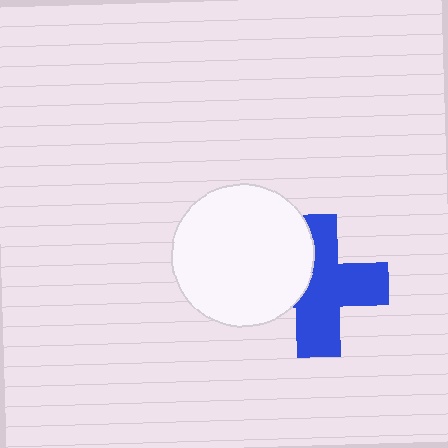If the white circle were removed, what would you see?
You would see the complete blue cross.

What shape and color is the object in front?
The object in front is a white circle.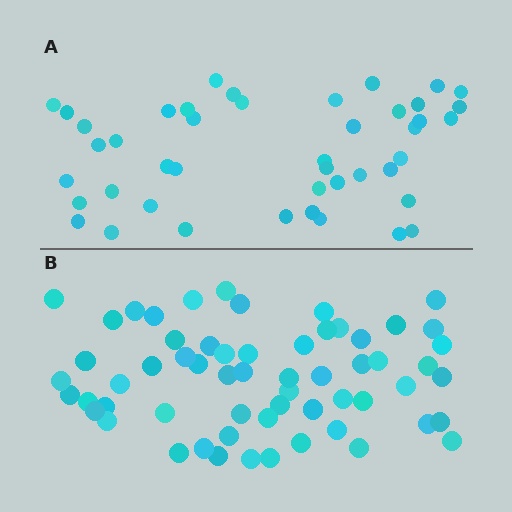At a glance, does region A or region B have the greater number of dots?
Region B (the bottom region) has more dots.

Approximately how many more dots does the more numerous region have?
Region B has approximately 15 more dots than region A.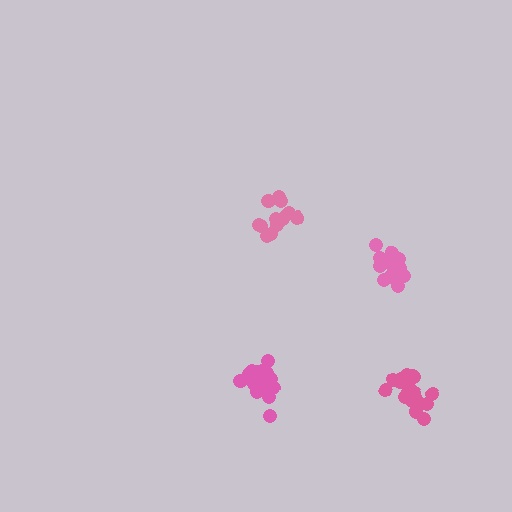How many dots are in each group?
Group 1: 19 dots, Group 2: 18 dots, Group 3: 17 dots, Group 4: 13 dots (67 total).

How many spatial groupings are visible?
There are 4 spatial groupings.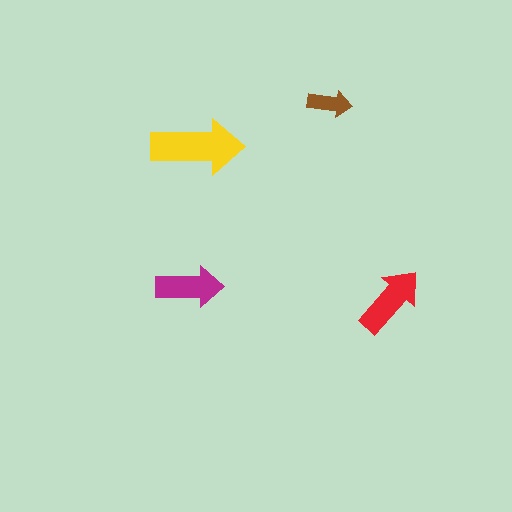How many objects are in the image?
There are 4 objects in the image.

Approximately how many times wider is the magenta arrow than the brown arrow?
About 1.5 times wider.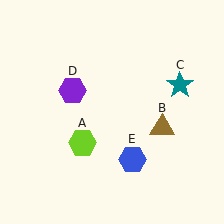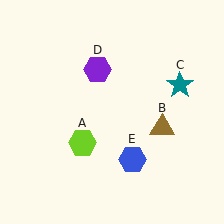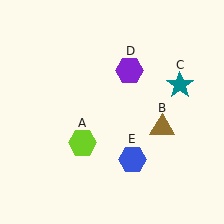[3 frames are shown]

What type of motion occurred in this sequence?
The purple hexagon (object D) rotated clockwise around the center of the scene.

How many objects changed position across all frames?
1 object changed position: purple hexagon (object D).